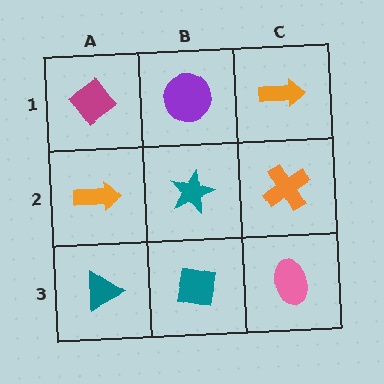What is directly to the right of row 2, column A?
A teal star.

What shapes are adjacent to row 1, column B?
A teal star (row 2, column B), a magenta diamond (row 1, column A), an orange arrow (row 1, column C).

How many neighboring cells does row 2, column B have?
4.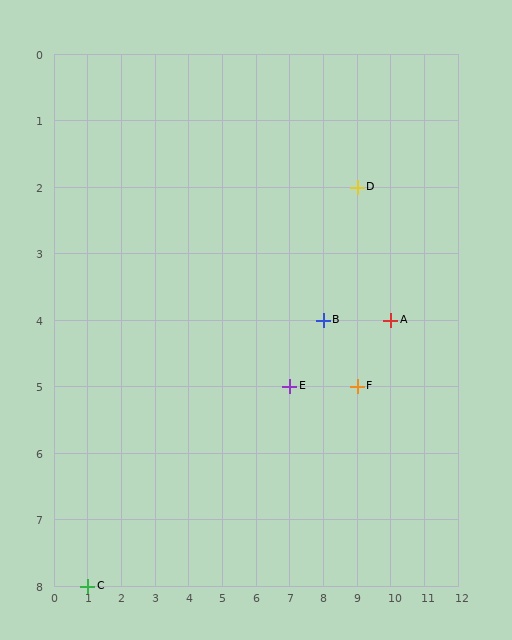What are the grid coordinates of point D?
Point D is at grid coordinates (9, 2).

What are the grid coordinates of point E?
Point E is at grid coordinates (7, 5).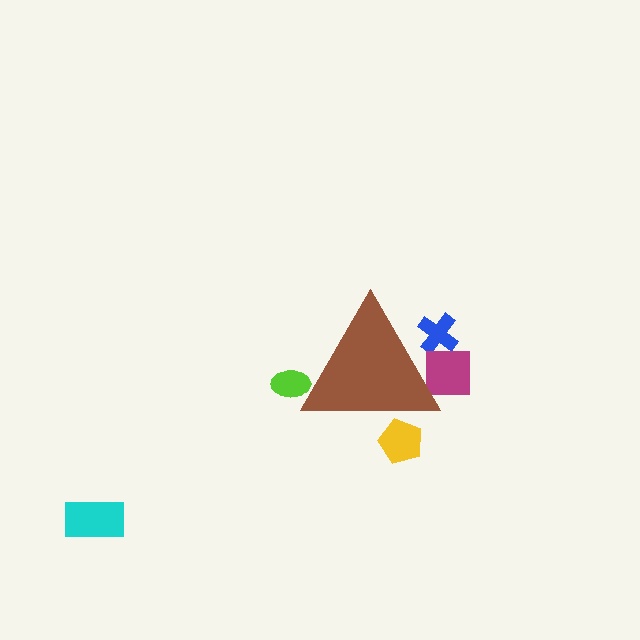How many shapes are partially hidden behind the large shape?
4 shapes are partially hidden.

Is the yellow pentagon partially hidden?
Yes, the yellow pentagon is partially hidden behind the brown triangle.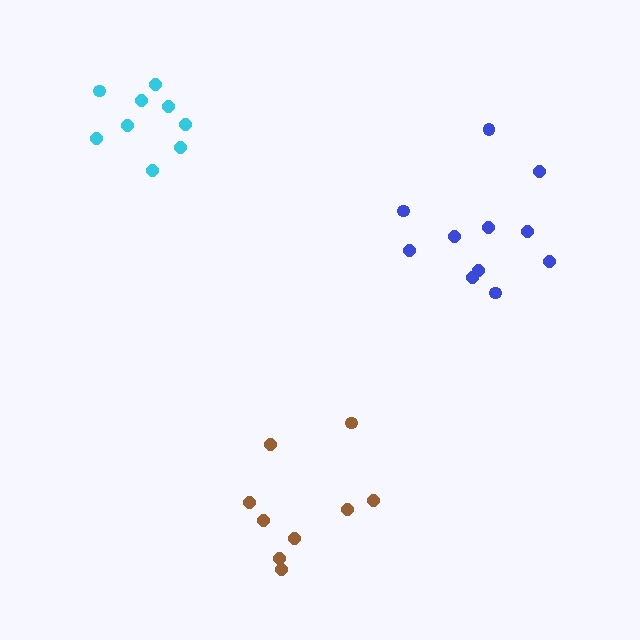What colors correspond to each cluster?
The clusters are colored: brown, cyan, blue.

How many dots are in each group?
Group 1: 9 dots, Group 2: 9 dots, Group 3: 11 dots (29 total).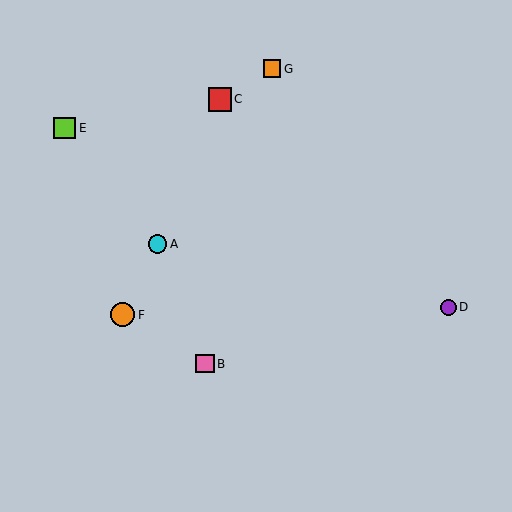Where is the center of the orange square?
The center of the orange square is at (272, 69).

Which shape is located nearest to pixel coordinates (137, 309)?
The orange circle (labeled F) at (122, 315) is nearest to that location.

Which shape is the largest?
The orange circle (labeled F) is the largest.